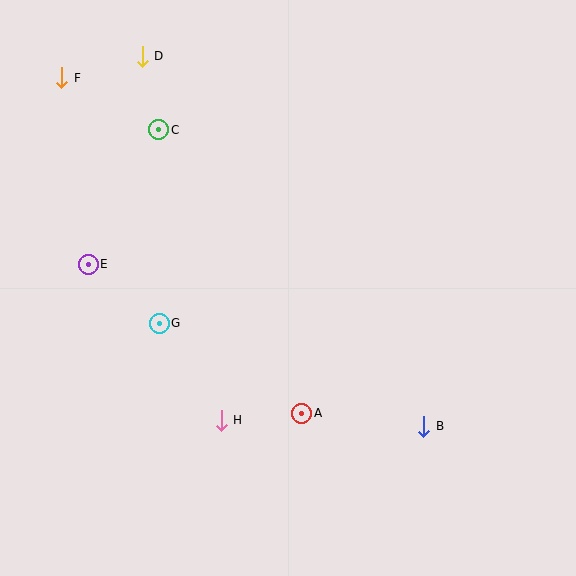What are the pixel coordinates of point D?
Point D is at (142, 56).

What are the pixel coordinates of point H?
Point H is at (221, 420).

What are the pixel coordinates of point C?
Point C is at (159, 130).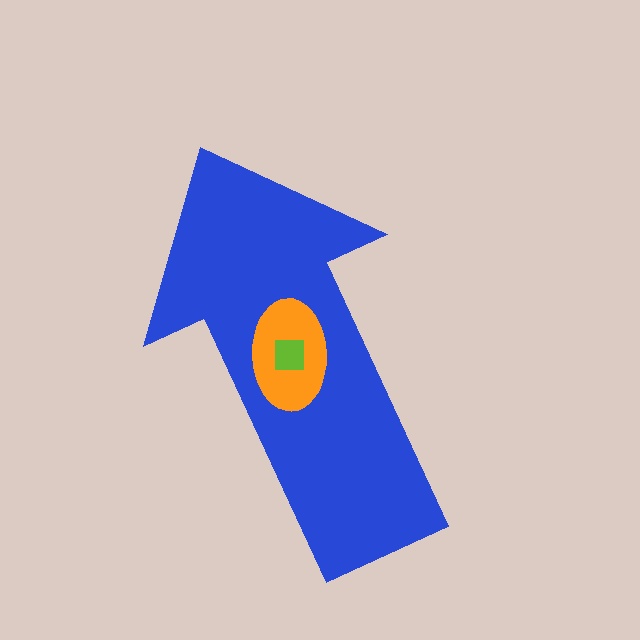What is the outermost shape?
The blue arrow.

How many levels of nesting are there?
3.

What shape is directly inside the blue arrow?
The orange ellipse.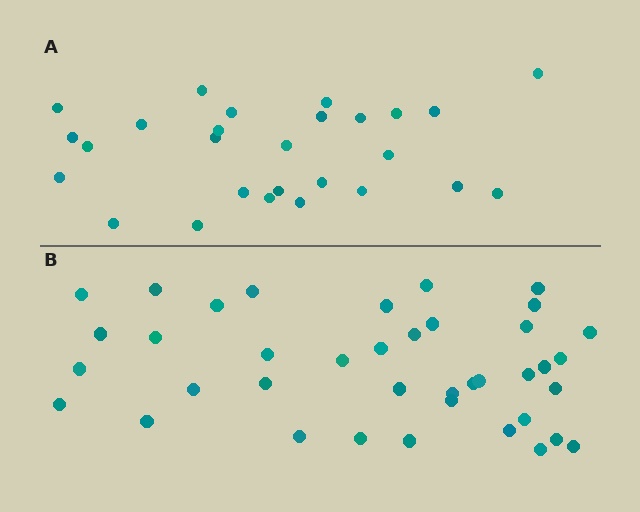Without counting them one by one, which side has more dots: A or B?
Region B (the bottom region) has more dots.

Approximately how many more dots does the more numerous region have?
Region B has roughly 12 or so more dots than region A.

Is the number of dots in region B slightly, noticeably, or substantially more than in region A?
Region B has noticeably more, but not dramatically so. The ratio is roughly 1.4 to 1.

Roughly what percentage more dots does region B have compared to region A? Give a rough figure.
About 45% more.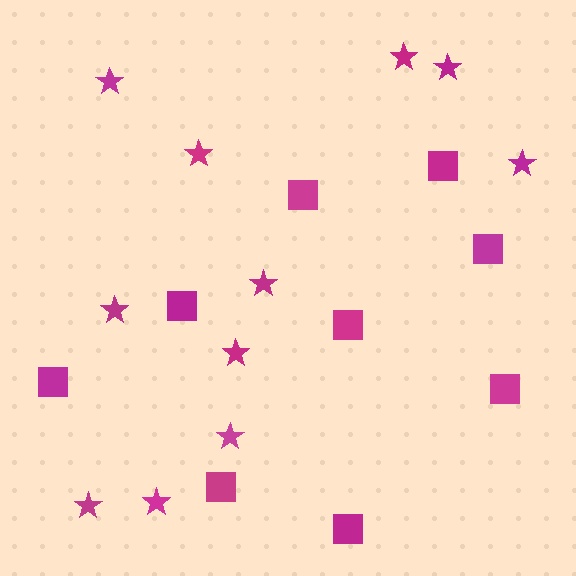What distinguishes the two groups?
There are 2 groups: one group of squares (9) and one group of stars (11).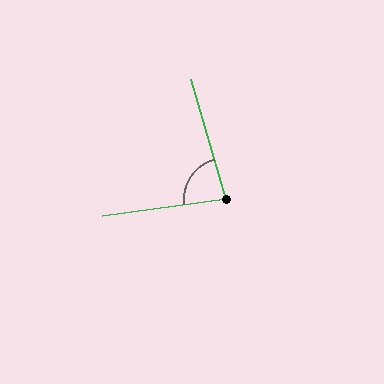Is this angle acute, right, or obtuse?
It is acute.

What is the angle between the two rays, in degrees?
Approximately 82 degrees.